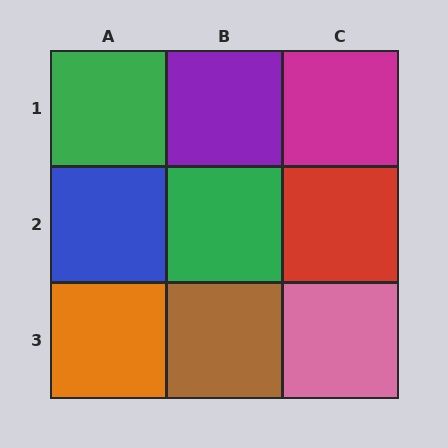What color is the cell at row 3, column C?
Pink.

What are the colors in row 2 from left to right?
Blue, green, red.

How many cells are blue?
1 cell is blue.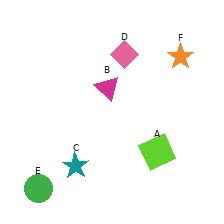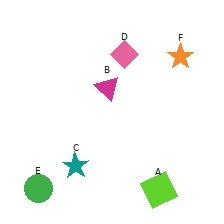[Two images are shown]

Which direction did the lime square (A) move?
The lime square (A) moved down.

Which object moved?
The lime square (A) moved down.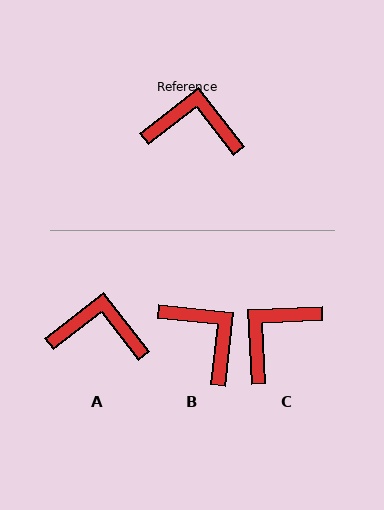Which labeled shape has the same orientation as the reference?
A.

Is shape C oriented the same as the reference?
No, it is off by about 55 degrees.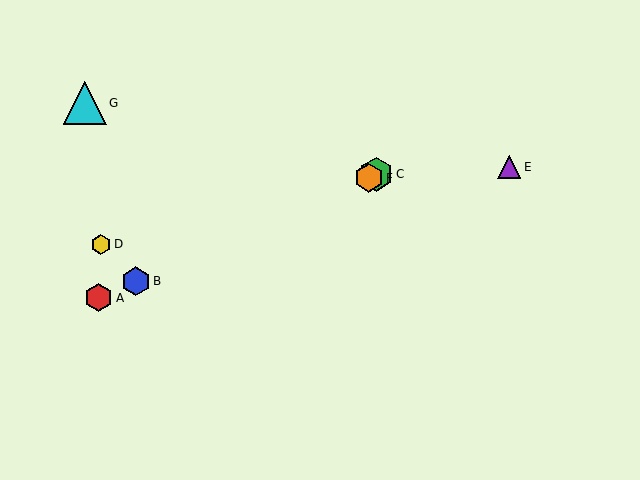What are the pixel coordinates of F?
Object F is at (369, 178).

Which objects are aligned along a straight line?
Objects A, B, C, F are aligned along a straight line.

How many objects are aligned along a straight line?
4 objects (A, B, C, F) are aligned along a straight line.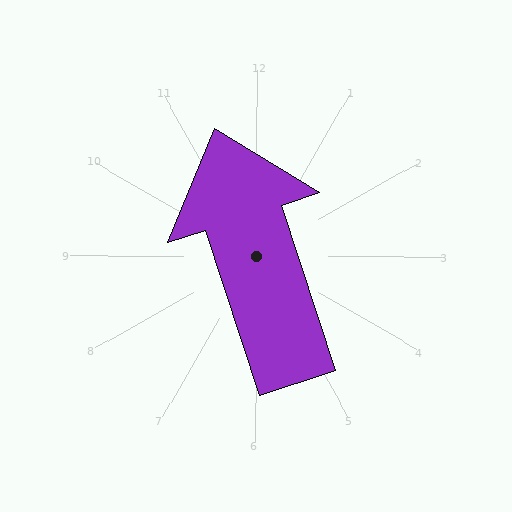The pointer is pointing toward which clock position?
Roughly 11 o'clock.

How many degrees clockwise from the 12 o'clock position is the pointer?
Approximately 342 degrees.